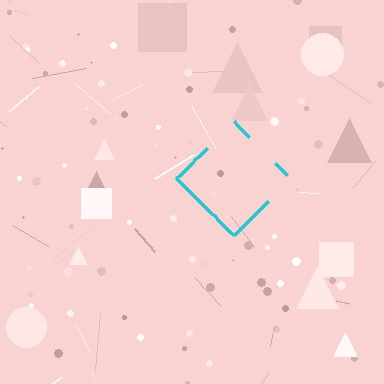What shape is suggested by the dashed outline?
The dashed outline suggests a diamond.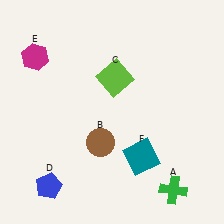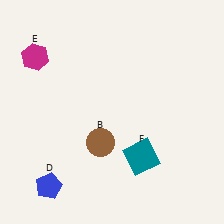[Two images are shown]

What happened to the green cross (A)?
The green cross (A) was removed in Image 2. It was in the bottom-right area of Image 1.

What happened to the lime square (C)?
The lime square (C) was removed in Image 2. It was in the top-right area of Image 1.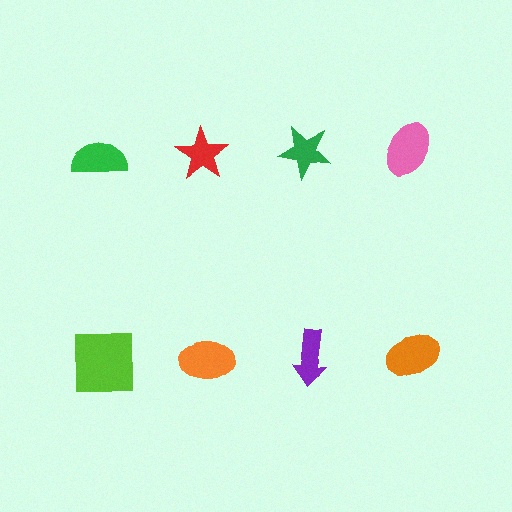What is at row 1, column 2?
A red star.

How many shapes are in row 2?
4 shapes.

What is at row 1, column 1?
A green semicircle.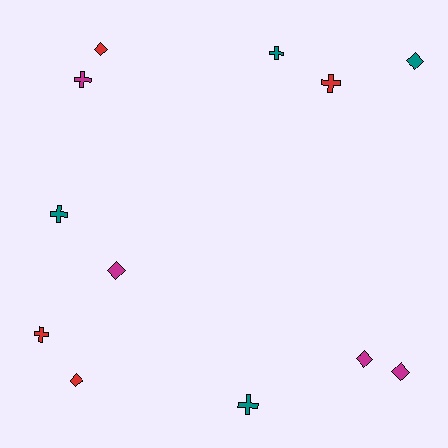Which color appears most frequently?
Magenta, with 4 objects.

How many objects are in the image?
There are 12 objects.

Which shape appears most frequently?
Cross, with 6 objects.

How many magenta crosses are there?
There is 1 magenta cross.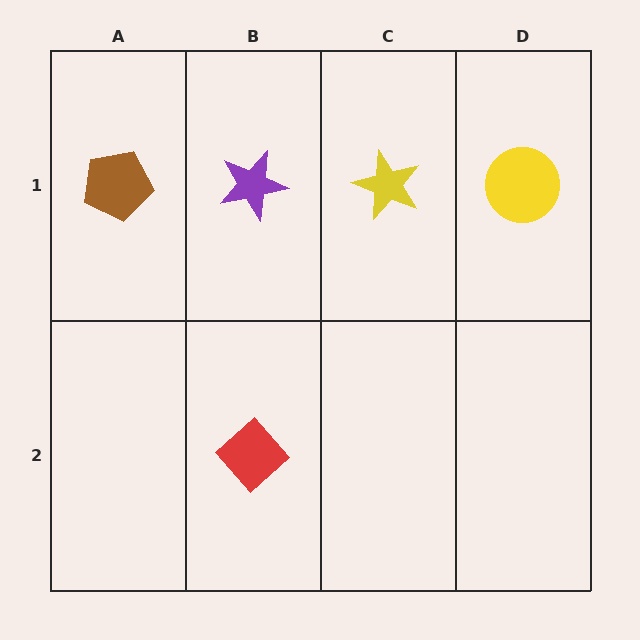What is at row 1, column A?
A brown pentagon.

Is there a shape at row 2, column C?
No, that cell is empty.